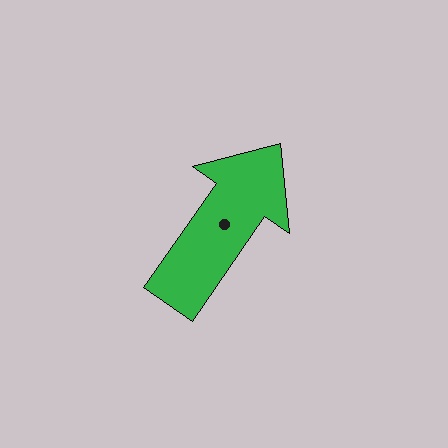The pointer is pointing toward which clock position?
Roughly 1 o'clock.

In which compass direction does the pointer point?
Northeast.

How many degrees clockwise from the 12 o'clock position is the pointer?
Approximately 35 degrees.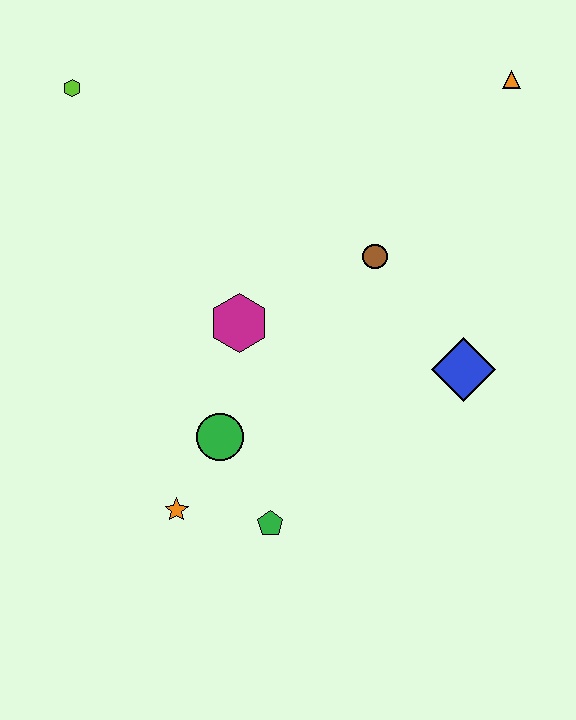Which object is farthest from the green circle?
The orange triangle is farthest from the green circle.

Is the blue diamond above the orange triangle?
No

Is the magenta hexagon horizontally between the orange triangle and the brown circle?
No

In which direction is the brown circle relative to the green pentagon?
The brown circle is above the green pentagon.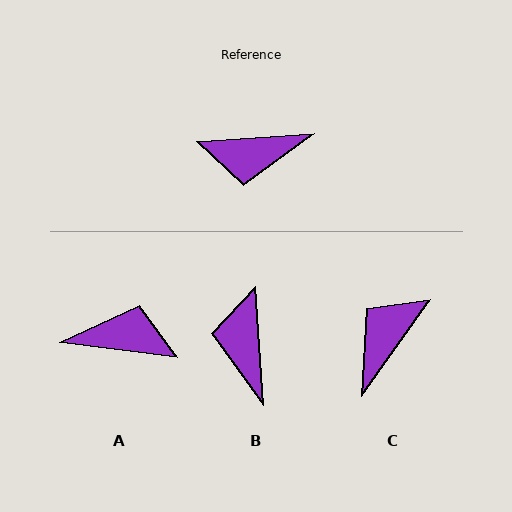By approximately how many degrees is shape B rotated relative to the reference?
Approximately 90 degrees clockwise.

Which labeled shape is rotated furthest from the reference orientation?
A, about 169 degrees away.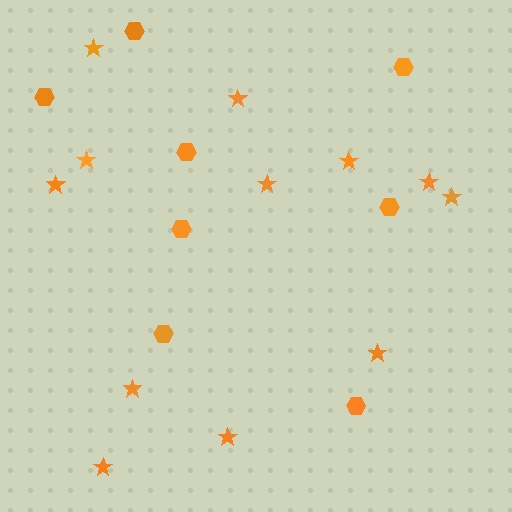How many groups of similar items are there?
There are 2 groups: one group of stars (12) and one group of hexagons (8).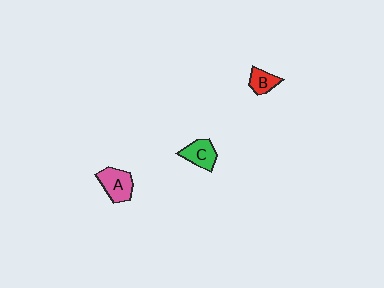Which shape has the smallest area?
Shape B (red).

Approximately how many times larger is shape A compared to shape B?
Approximately 1.6 times.